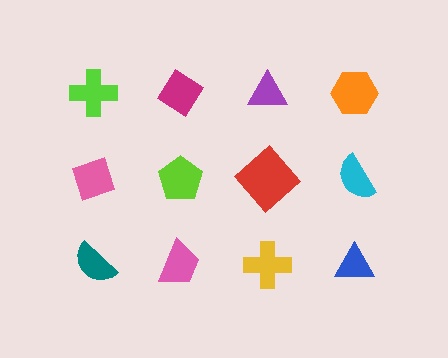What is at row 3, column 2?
A pink trapezoid.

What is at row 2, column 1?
A pink diamond.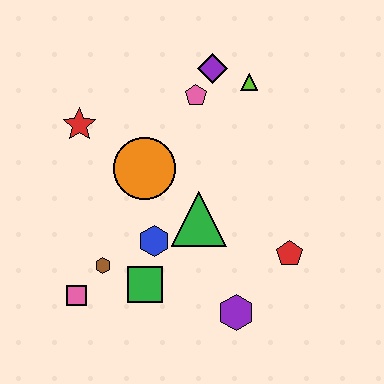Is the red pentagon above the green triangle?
No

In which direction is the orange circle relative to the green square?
The orange circle is above the green square.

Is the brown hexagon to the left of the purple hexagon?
Yes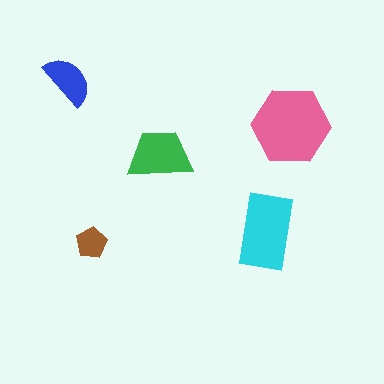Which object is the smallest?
The brown pentagon.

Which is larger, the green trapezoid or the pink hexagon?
The pink hexagon.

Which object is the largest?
The pink hexagon.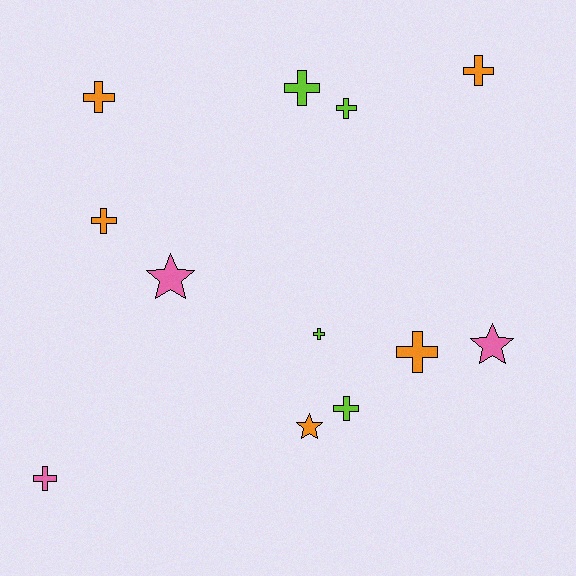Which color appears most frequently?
Orange, with 5 objects.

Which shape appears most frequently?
Cross, with 9 objects.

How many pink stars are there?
There are 2 pink stars.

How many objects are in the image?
There are 12 objects.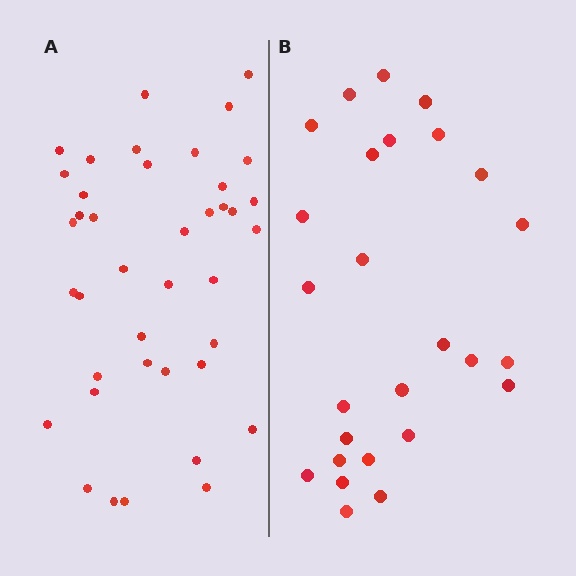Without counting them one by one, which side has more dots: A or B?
Region A (the left region) has more dots.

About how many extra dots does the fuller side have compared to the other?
Region A has approximately 15 more dots than region B.